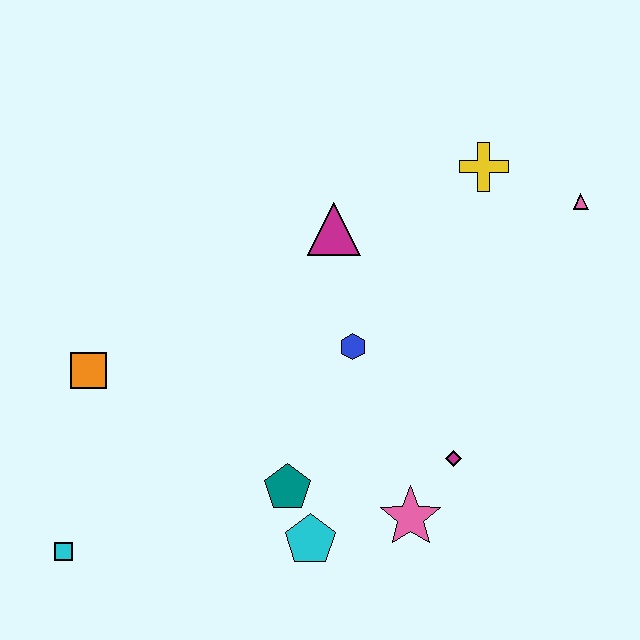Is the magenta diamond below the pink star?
No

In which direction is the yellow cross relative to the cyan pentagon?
The yellow cross is above the cyan pentagon.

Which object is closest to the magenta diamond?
The pink star is closest to the magenta diamond.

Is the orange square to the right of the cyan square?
Yes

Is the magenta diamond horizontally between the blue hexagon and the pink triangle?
Yes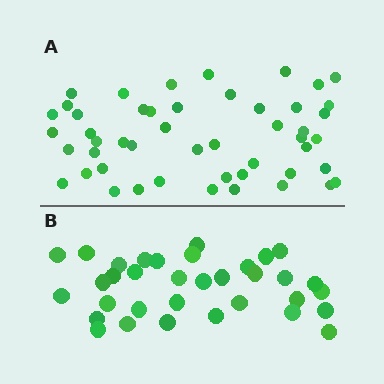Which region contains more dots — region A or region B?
Region A (the top region) has more dots.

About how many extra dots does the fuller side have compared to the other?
Region A has approximately 15 more dots than region B.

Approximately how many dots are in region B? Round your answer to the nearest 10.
About 30 dots. (The exact count is 34, which rounds to 30.)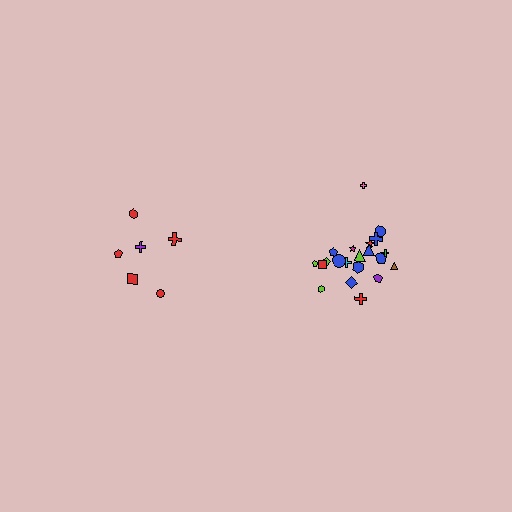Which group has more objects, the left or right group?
The right group.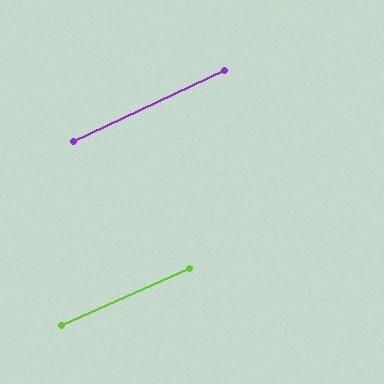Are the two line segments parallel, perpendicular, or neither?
Parallel — their directions differ by only 1.2°.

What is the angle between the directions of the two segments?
Approximately 1 degree.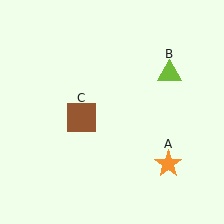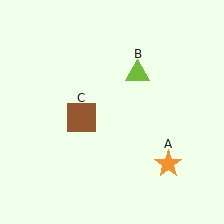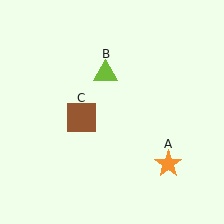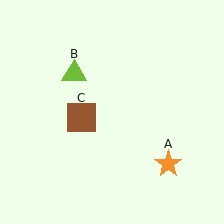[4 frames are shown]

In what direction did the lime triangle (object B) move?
The lime triangle (object B) moved left.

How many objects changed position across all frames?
1 object changed position: lime triangle (object B).